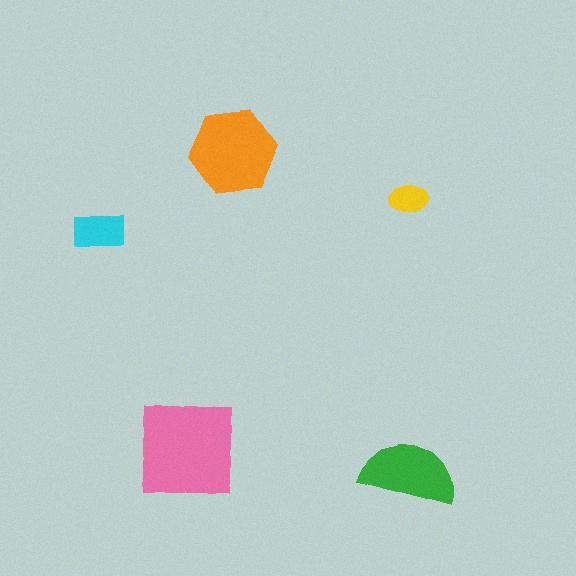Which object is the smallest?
The yellow ellipse.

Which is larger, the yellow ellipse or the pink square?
The pink square.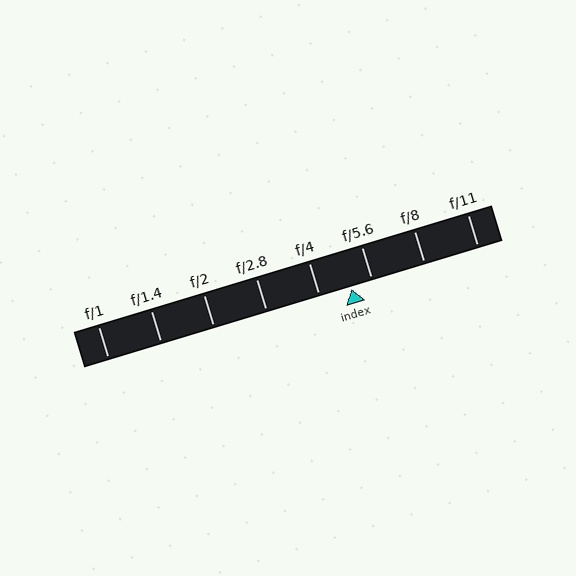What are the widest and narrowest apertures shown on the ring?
The widest aperture shown is f/1 and the narrowest is f/11.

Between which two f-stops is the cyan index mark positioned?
The index mark is between f/4 and f/5.6.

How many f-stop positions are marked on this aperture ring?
There are 8 f-stop positions marked.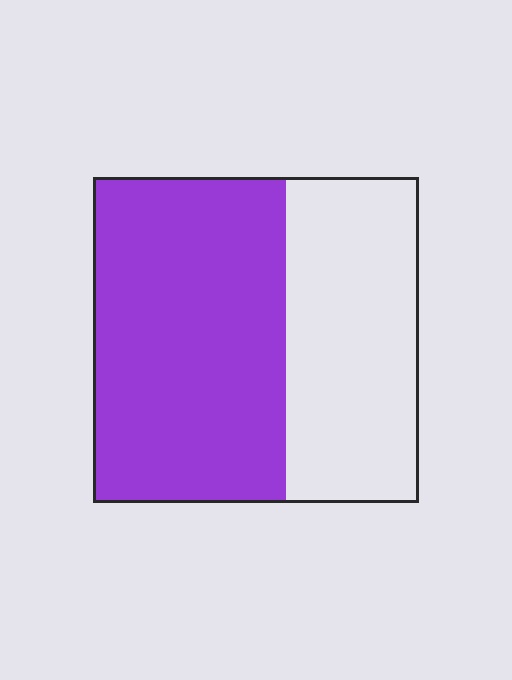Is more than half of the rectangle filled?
Yes.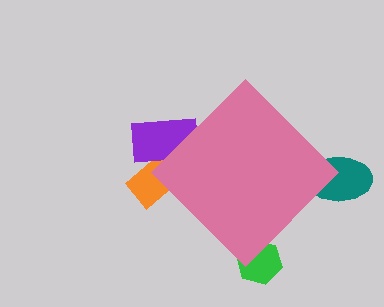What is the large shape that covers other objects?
A pink diamond.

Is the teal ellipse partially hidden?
Yes, the teal ellipse is partially hidden behind the pink diamond.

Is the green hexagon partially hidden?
Yes, the green hexagon is partially hidden behind the pink diamond.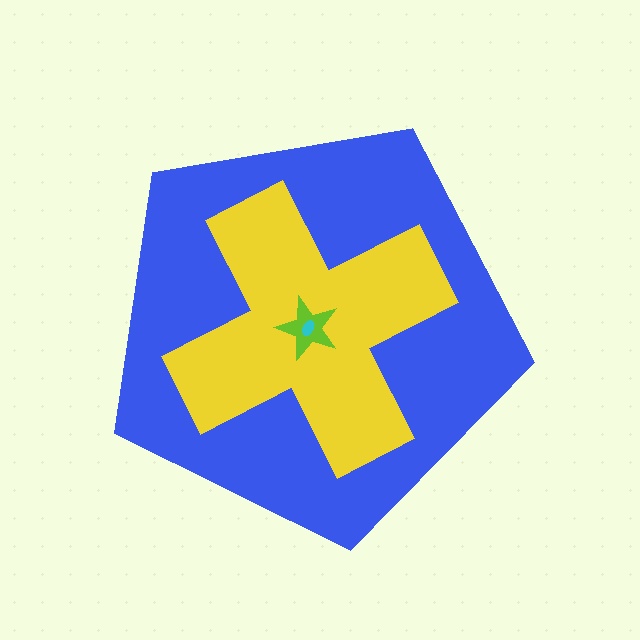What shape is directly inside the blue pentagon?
The yellow cross.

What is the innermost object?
The cyan ellipse.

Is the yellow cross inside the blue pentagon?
Yes.